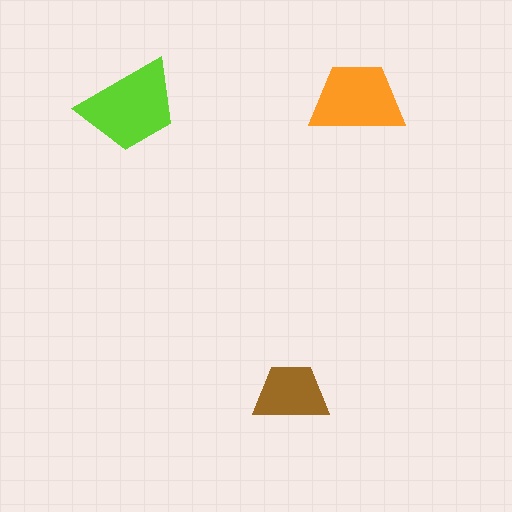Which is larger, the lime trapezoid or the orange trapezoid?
The lime one.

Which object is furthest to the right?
The orange trapezoid is rightmost.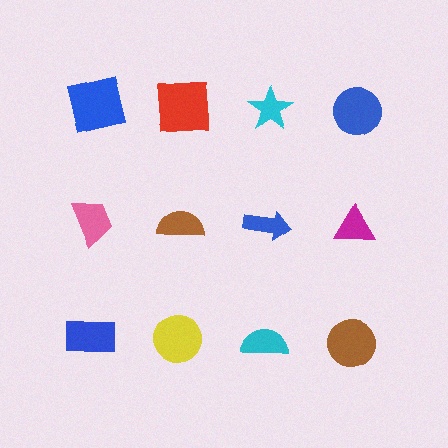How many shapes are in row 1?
4 shapes.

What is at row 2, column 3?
A blue arrow.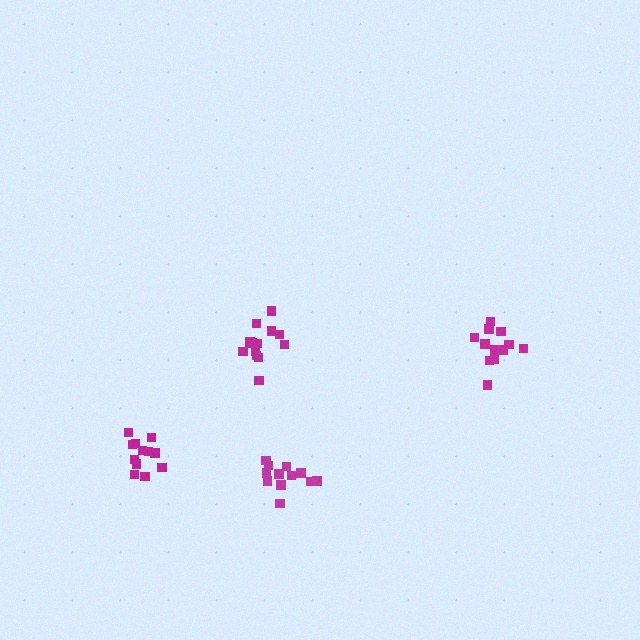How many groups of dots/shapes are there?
There are 4 groups.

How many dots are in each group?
Group 1: 13 dots, Group 2: 12 dots, Group 3: 13 dots, Group 4: 12 dots (50 total).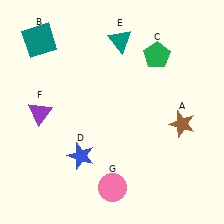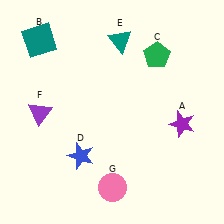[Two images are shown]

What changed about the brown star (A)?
In Image 1, A is brown. In Image 2, it changed to purple.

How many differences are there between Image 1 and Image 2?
There is 1 difference between the two images.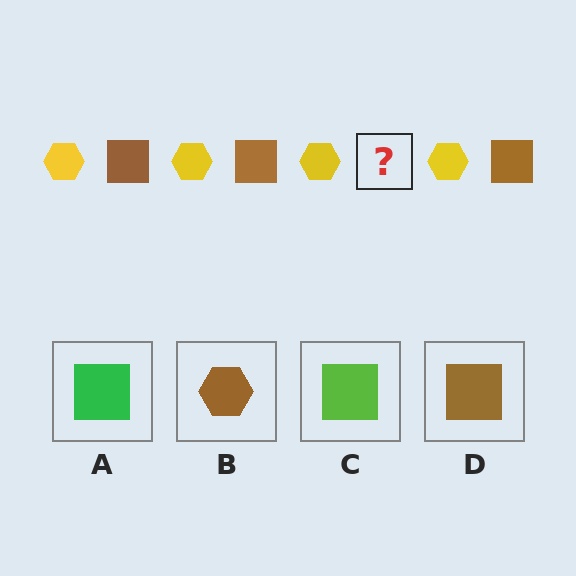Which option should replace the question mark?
Option D.